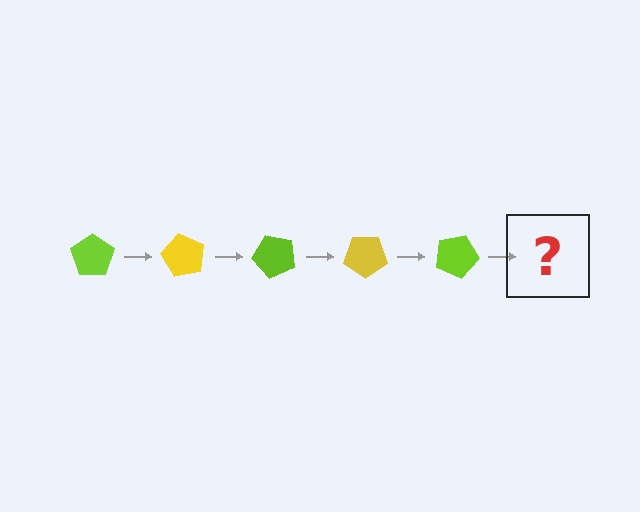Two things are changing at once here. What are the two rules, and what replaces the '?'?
The two rules are that it rotates 60 degrees each step and the color cycles through lime and yellow. The '?' should be a yellow pentagon, rotated 300 degrees from the start.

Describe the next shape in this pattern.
It should be a yellow pentagon, rotated 300 degrees from the start.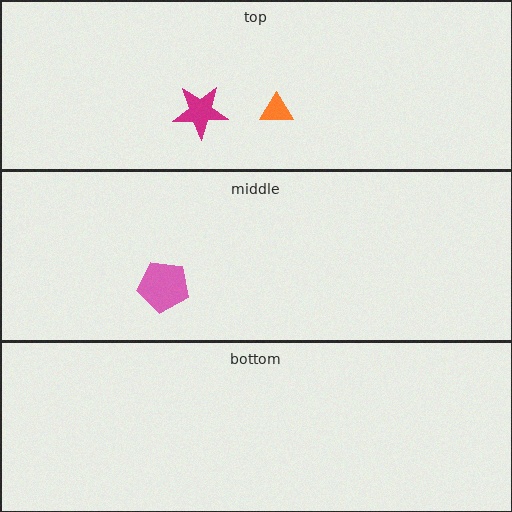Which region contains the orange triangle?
The top region.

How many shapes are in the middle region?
1.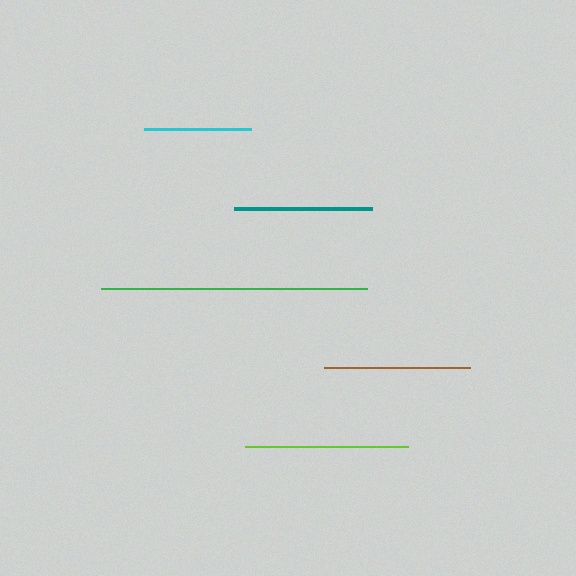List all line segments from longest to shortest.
From longest to shortest: green, lime, brown, teal, cyan.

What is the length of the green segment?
The green segment is approximately 266 pixels long.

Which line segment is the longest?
The green line is the longest at approximately 266 pixels.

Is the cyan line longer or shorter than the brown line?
The brown line is longer than the cyan line.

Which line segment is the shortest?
The cyan line is the shortest at approximately 107 pixels.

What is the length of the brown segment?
The brown segment is approximately 146 pixels long.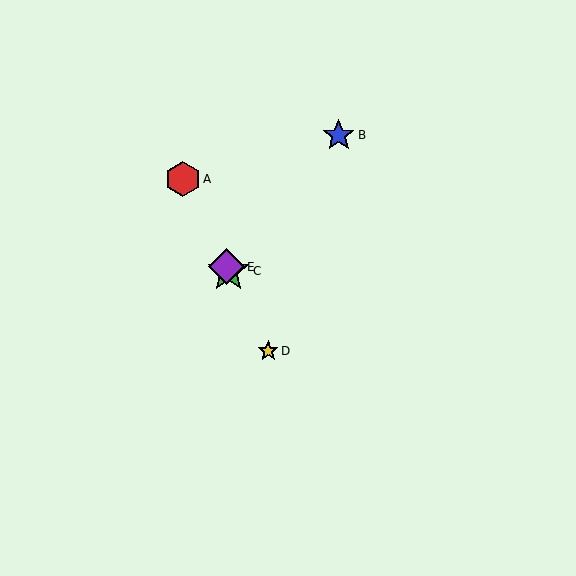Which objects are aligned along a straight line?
Objects A, C, D, E are aligned along a straight line.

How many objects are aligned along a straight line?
4 objects (A, C, D, E) are aligned along a straight line.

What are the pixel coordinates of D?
Object D is at (268, 351).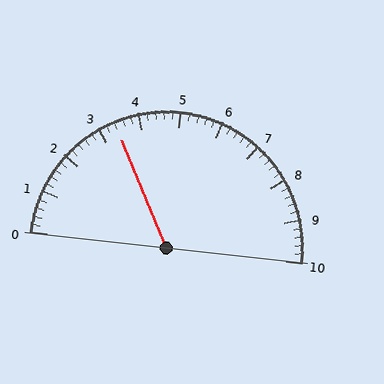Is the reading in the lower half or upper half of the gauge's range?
The reading is in the lower half of the range (0 to 10).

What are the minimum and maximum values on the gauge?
The gauge ranges from 0 to 10.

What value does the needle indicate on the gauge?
The needle indicates approximately 3.4.